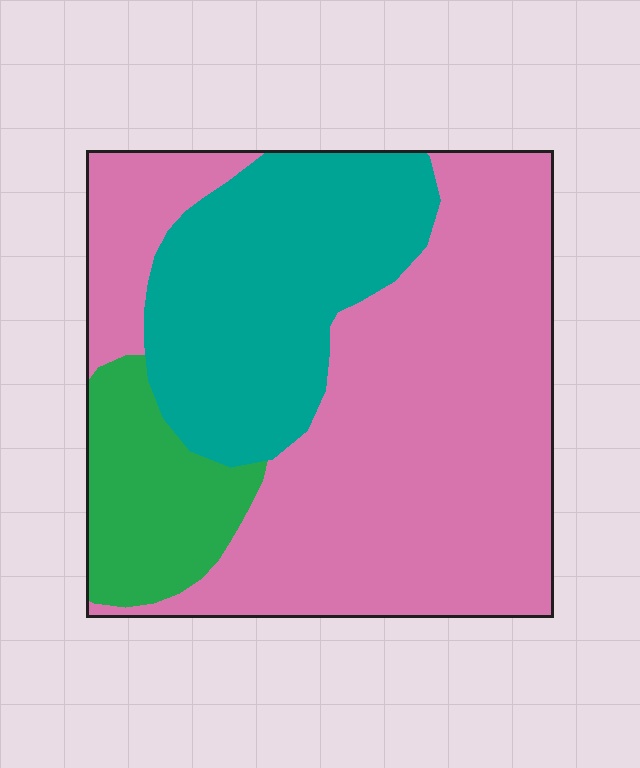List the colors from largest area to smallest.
From largest to smallest: pink, teal, green.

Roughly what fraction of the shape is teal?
Teal takes up about one quarter (1/4) of the shape.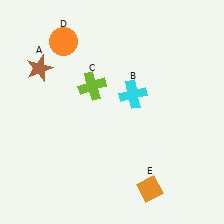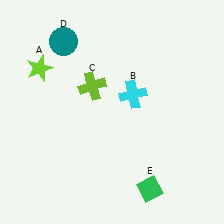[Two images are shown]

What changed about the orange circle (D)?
In Image 1, D is orange. In Image 2, it changed to teal.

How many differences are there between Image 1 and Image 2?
There are 3 differences between the two images.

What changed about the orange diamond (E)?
In Image 1, E is orange. In Image 2, it changed to green.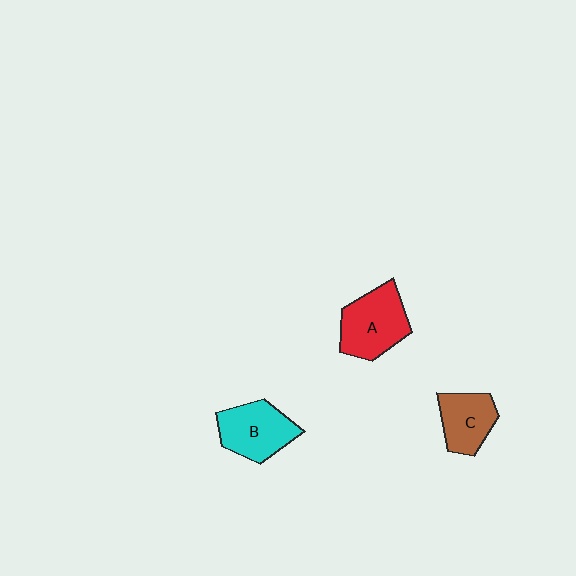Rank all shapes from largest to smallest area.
From largest to smallest: A (red), B (cyan), C (brown).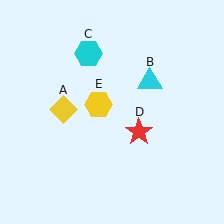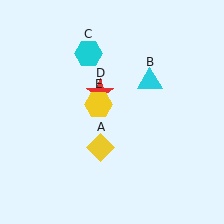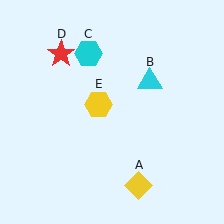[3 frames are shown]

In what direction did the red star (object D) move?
The red star (object D) moved up and to the left.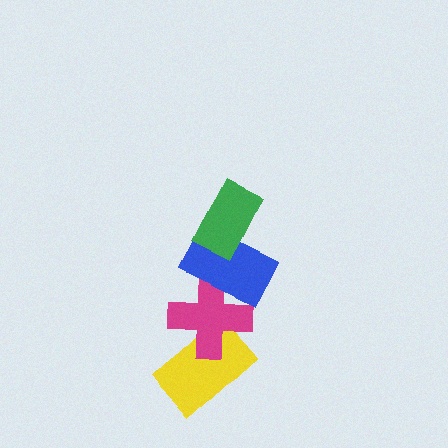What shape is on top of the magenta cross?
The blue rectangle is on top of the magenta cross.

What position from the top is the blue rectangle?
The blue rectangle is 2nd from the top.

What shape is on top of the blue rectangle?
The green rectangle is on top of the blue rectangle.